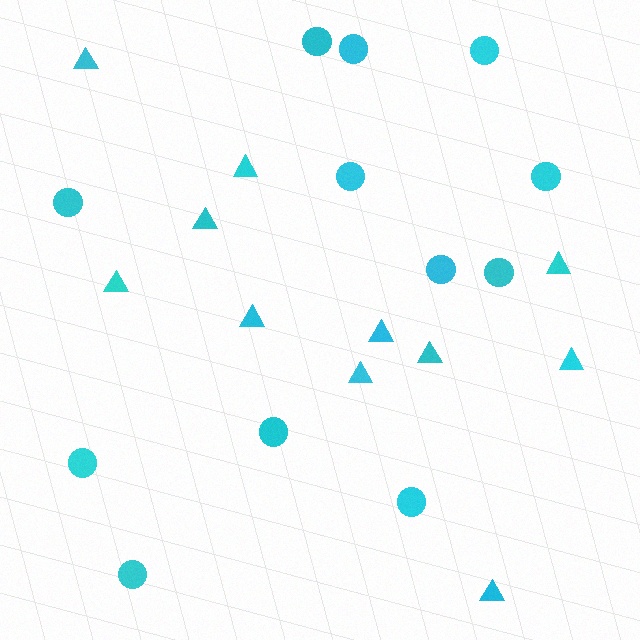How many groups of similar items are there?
There are 2 groups: one group of circles (12) and one group of triangles (11).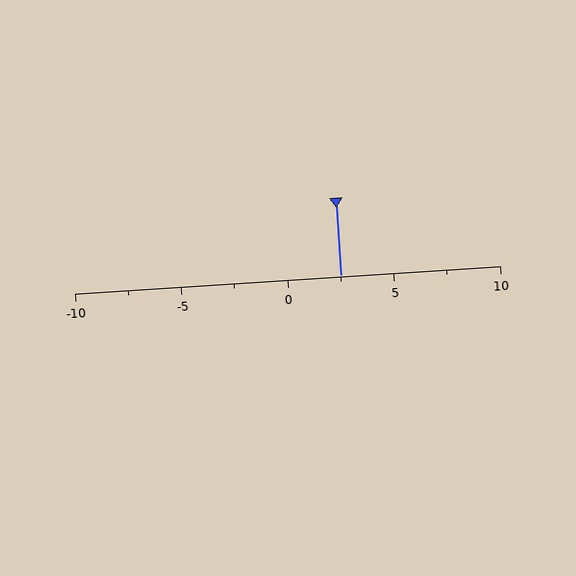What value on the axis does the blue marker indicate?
The marker indicates approximately 2.5.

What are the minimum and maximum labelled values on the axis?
The axis runs from -10 to 10.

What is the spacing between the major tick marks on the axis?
The major ticks are spaced 5 apart.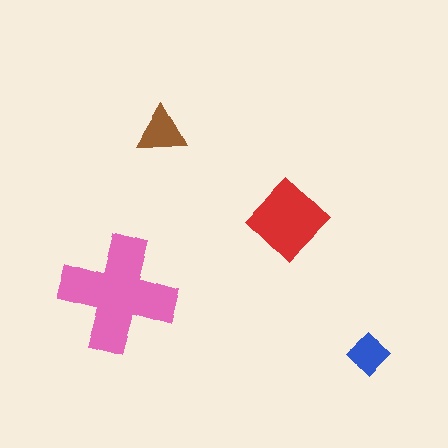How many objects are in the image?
There are 4 objects in the image.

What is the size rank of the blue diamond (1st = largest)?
4th.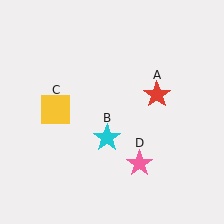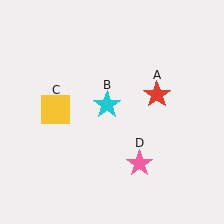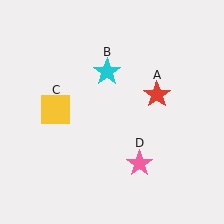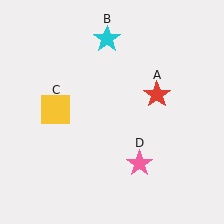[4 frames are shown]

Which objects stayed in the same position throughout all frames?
Red star (object A) and yellow square (object C) and pink star (object D) remained stationary.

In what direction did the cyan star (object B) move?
The cyan star (object B) moved up.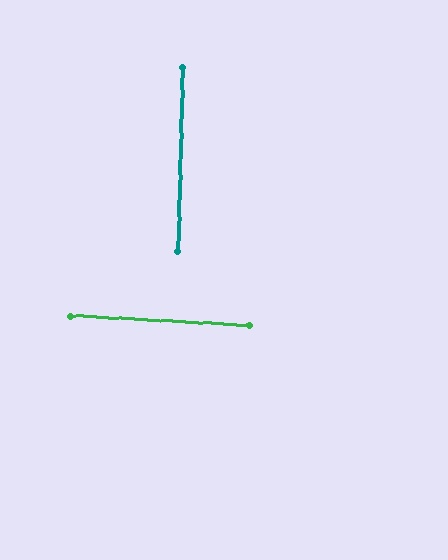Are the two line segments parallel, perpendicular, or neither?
Perpendicular — they meet at approximately 88°.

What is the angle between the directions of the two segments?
Approximately 88 degrees.